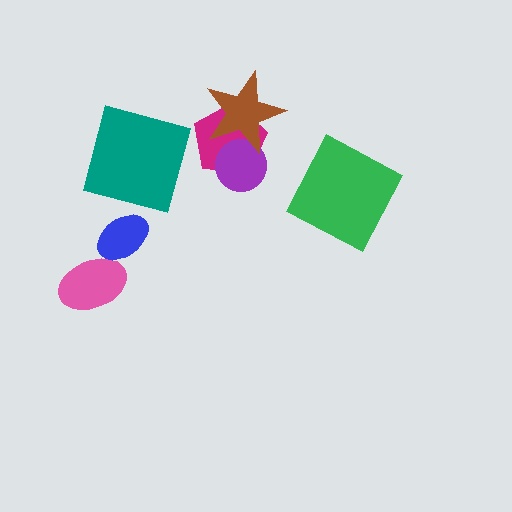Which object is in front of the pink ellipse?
The blue ellipse is in front of the pink ellipse.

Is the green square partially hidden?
No, no other shape covers it.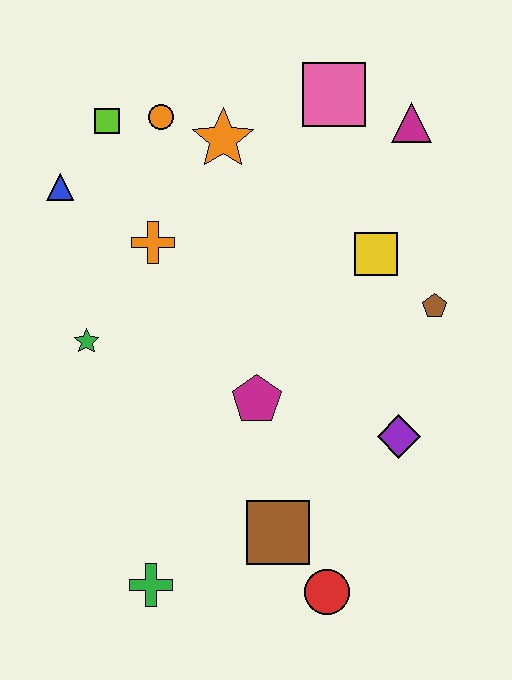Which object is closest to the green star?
The orange cross is closest to the green star.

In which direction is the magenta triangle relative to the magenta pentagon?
The magenta triangle is above the magenta pentagon.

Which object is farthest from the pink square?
The green cross is farthest from the pink square.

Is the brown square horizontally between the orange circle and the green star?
No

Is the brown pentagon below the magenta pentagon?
No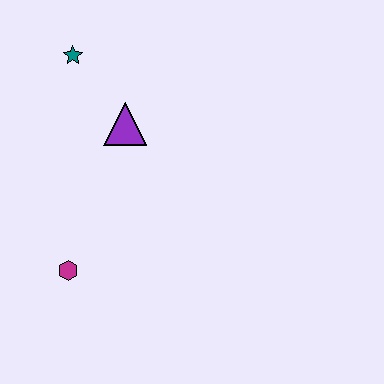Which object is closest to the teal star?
The purple triangle is closest to the teal star.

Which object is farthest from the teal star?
The magenta hexagon is farthest from the teal star.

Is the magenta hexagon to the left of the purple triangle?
Yes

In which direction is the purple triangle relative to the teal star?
The purple triangle is below the teal star.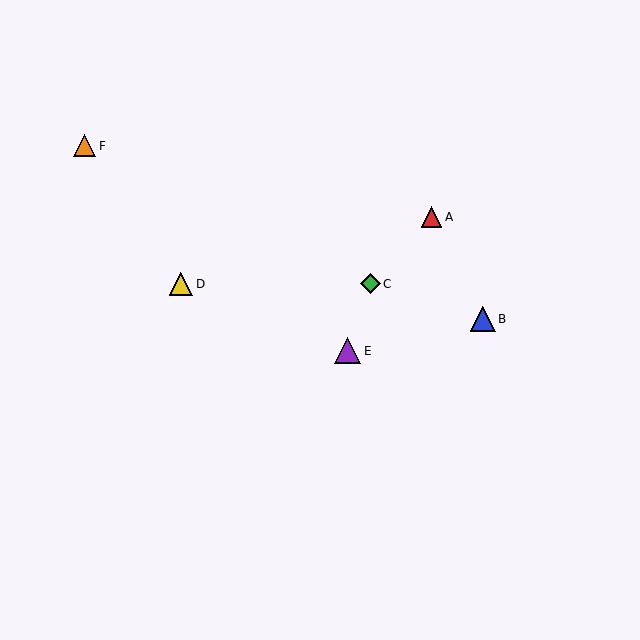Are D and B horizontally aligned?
No, D is at y≈284 and B is at y≈319.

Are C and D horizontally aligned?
Yes, both are at y≈284.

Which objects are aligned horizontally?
Objects C, D are aligned horizontally.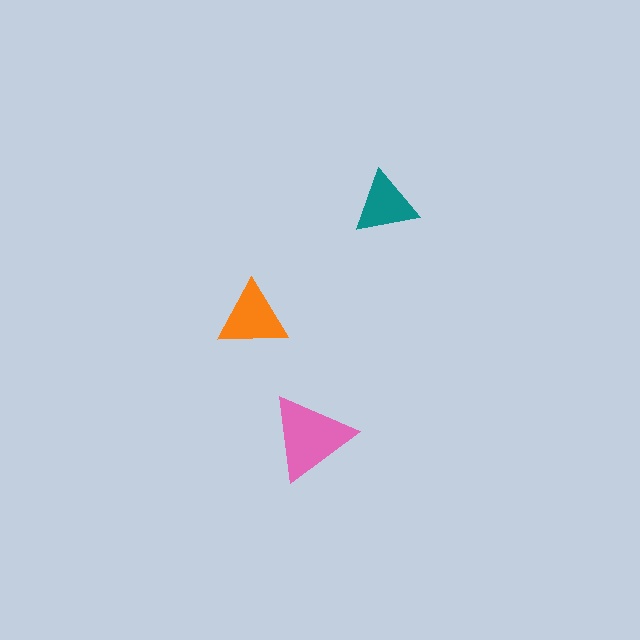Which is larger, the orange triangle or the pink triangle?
The pink one.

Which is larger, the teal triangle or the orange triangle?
The orange one.